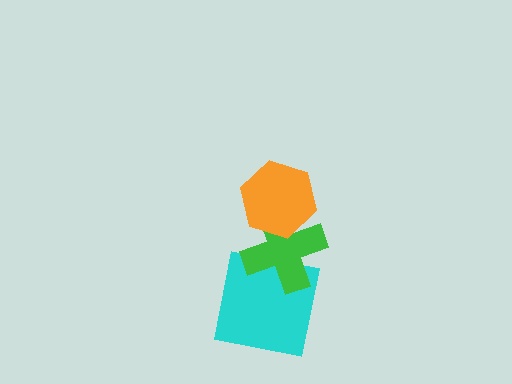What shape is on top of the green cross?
The orange hexagon is on top of the green cross.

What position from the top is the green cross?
The green cross is 2nd from the top.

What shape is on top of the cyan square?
The green cross is on top of the cyan square.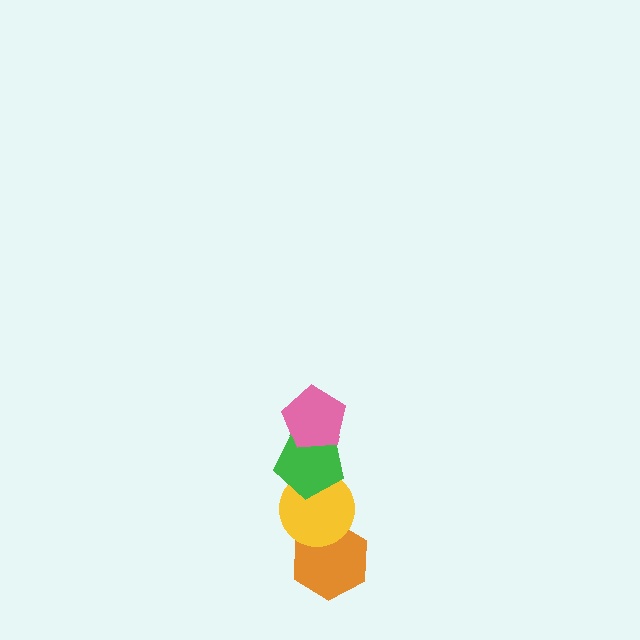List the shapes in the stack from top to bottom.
From top to bottom: the pink pentagon, the green pentagon, the yellow circle, the orange hexagon.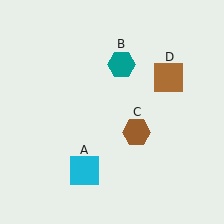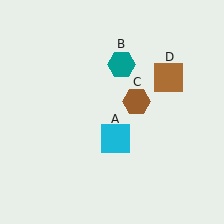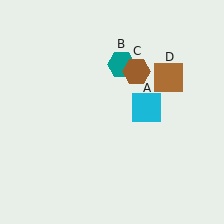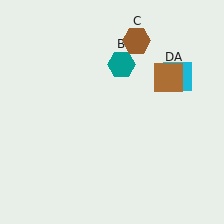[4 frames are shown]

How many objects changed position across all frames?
2 objects changed position: cyan square (object A), brown hexagon (object C).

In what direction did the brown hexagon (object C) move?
The brown hexagon (object C) moved up.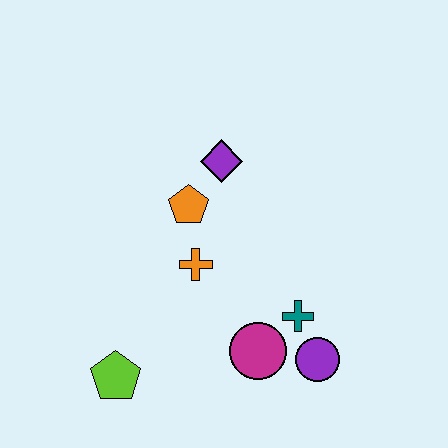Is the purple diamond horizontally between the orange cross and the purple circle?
Yes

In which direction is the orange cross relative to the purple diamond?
The orange cross is below the purple diamond.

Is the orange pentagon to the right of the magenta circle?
No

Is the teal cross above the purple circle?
Yes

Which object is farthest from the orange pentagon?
The purple circle is farthest from the orange pentagon.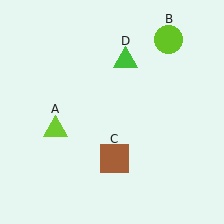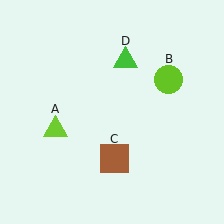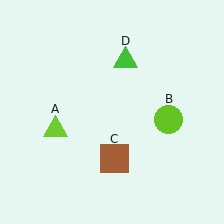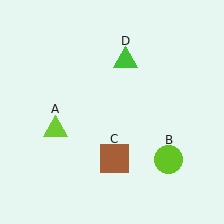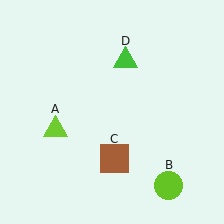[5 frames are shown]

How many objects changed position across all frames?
1 object changed position: lime circle (object B).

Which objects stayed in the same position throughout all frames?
Lime triangle (object A) and brown square (object C) and green triangle (object D) remained stationary.